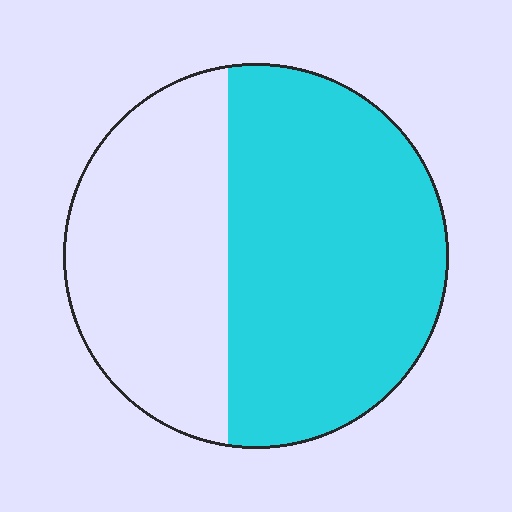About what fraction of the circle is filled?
About three fifths (3/5).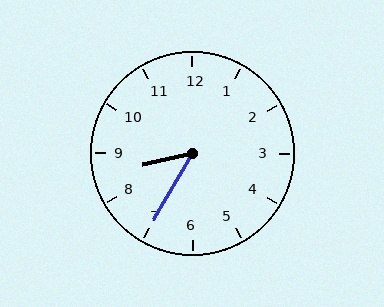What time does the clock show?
8:35.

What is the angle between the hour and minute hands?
Approximately 48 degrees.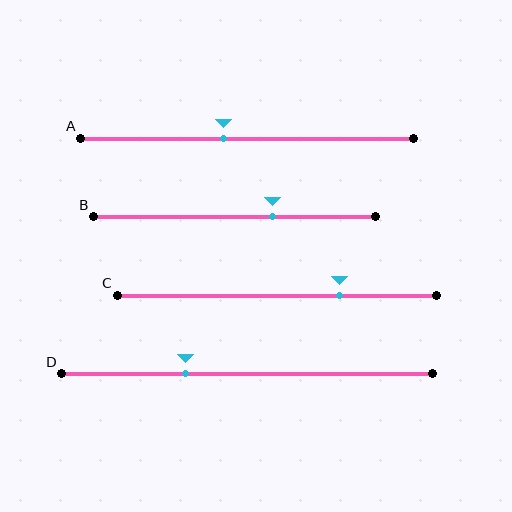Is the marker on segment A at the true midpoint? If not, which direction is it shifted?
No, the marker on segment A is shifted to the left by about 7% of the segment length.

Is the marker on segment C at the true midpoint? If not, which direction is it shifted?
No, the marker on segment C is shifted to the right by about 20% of the segment length.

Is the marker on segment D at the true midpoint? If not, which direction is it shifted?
No, the marker on segment D is shifted to the left by about 16% of the segment length.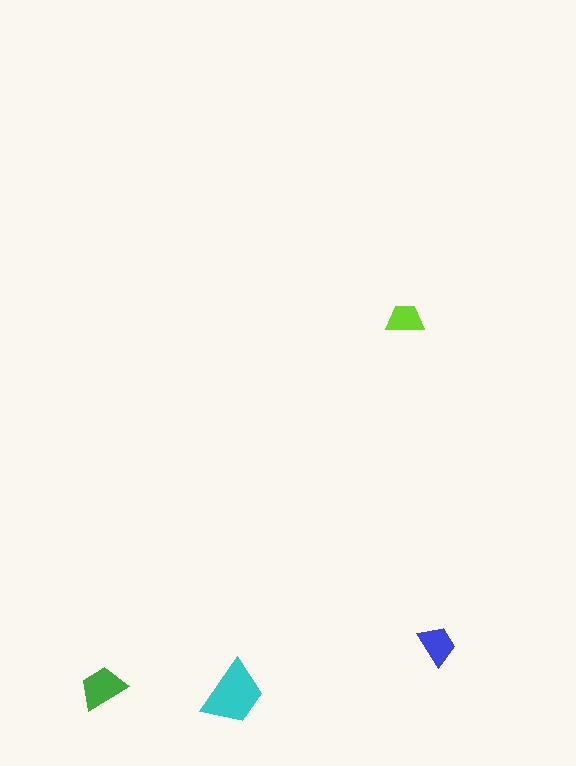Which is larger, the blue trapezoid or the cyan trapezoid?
The cyan one.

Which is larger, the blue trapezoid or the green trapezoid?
The green one.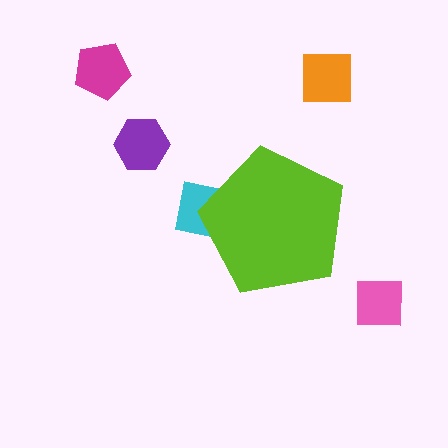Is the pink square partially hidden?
No, the pink square is fully visible.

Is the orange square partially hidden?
No, the orange square is fully visible.